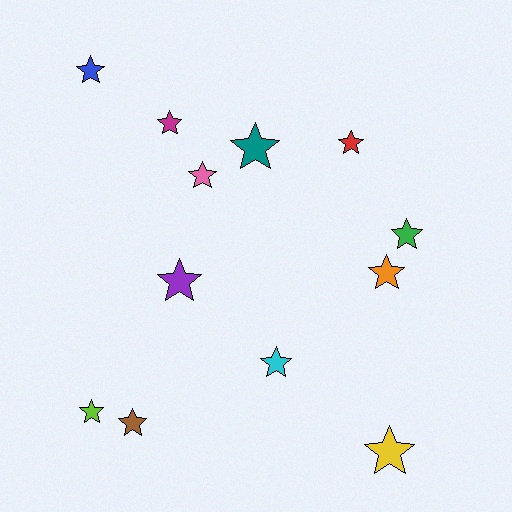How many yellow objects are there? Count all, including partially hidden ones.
There is 1 yellow object.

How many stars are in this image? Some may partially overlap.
There are 12 stars.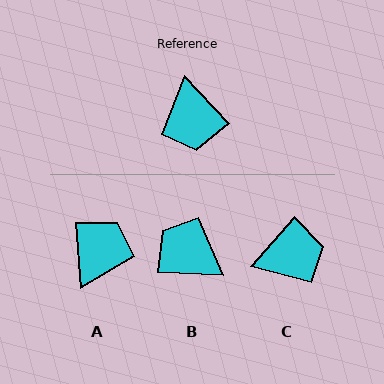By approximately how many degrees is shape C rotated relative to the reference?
Approximately 96 degrees counter-clockwise.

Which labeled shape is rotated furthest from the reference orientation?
A, about 141 degrees away.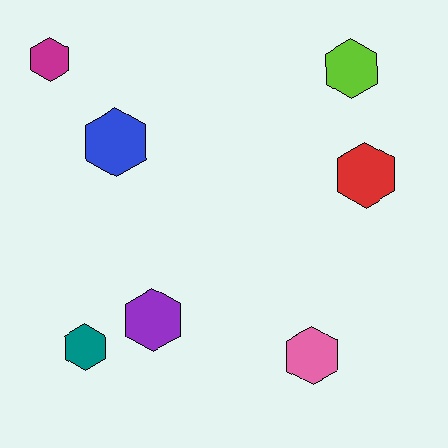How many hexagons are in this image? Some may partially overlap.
There are 7 hexagons.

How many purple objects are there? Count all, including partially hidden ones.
There is 1 purple object.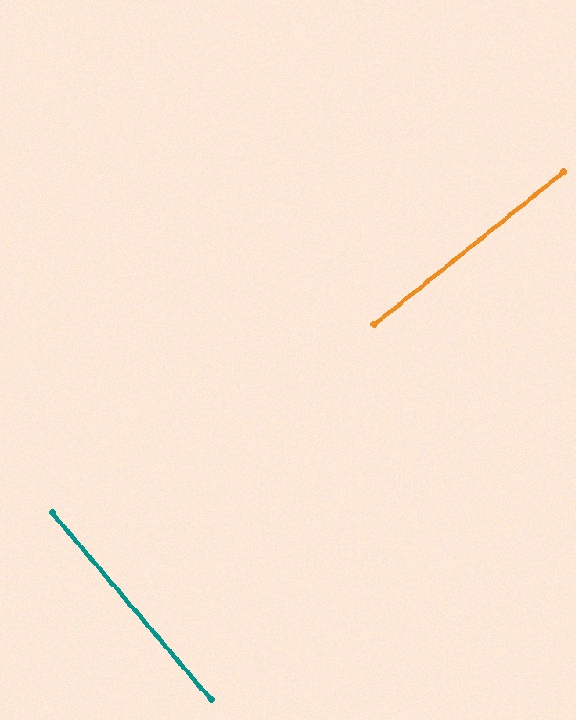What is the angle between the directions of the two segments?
Approximately 88 degrees.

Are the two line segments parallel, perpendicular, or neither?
Perpendicular — they meet at approximately 88°.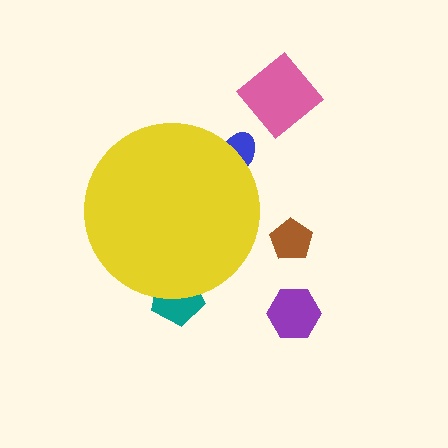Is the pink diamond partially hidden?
No, the pink diamond is fully visible.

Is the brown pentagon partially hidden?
No, the brown pentagon is fully visible.